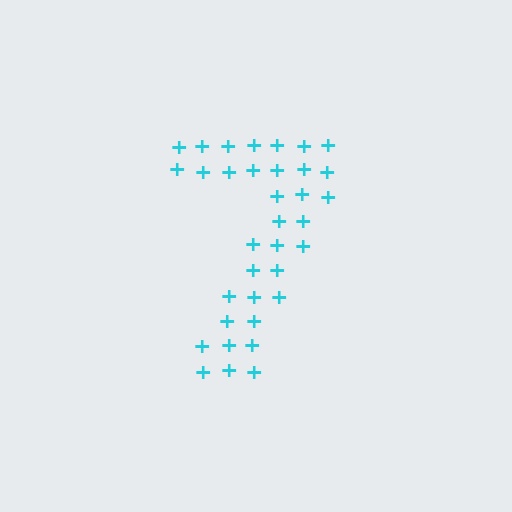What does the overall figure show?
The overall figure shows the digit 7.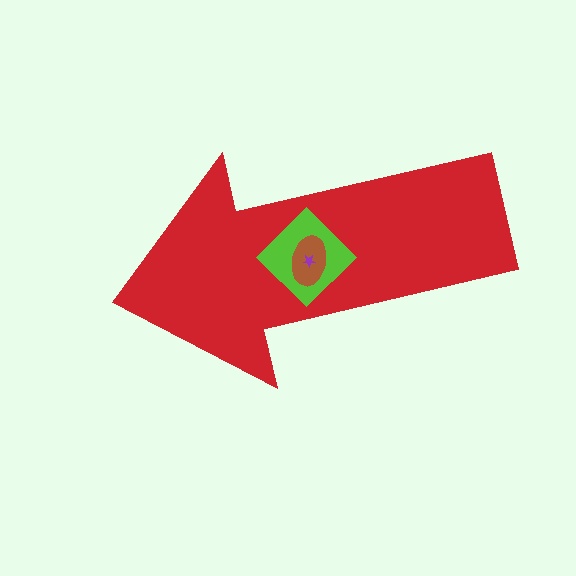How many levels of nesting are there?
4.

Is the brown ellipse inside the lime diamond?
Yes.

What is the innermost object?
The purple star.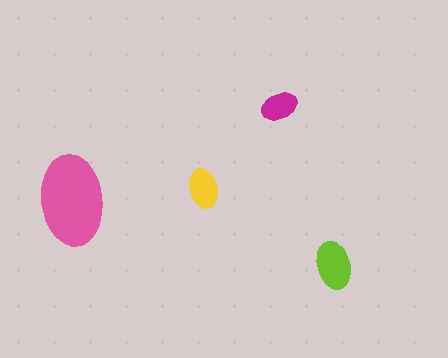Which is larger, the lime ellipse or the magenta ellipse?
The lime one.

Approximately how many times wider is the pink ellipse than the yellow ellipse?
About 2.5 times wider.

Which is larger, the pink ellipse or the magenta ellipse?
The pink one.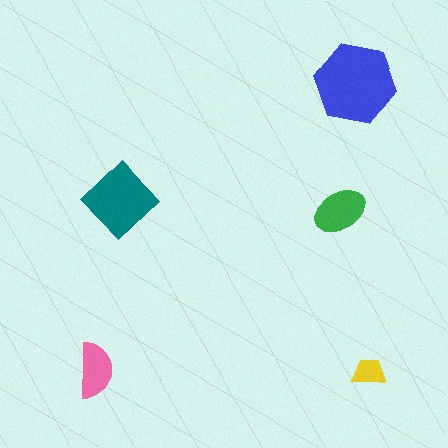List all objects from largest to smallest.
The blue hexagon, the teal diamond, the green ellipse, the pink semicircle, the yellow trapezoid.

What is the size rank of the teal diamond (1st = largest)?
2nd.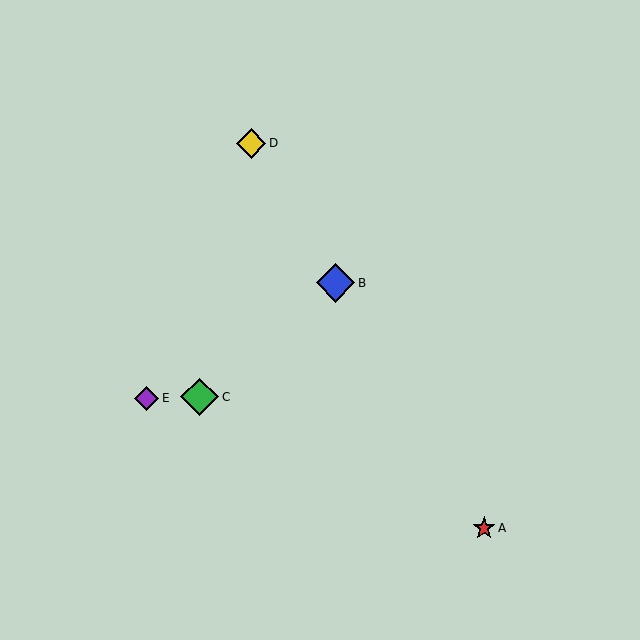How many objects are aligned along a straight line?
3 objects (A, B, D) are aligned along a straight line.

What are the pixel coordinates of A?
Object A is at (484, 528).